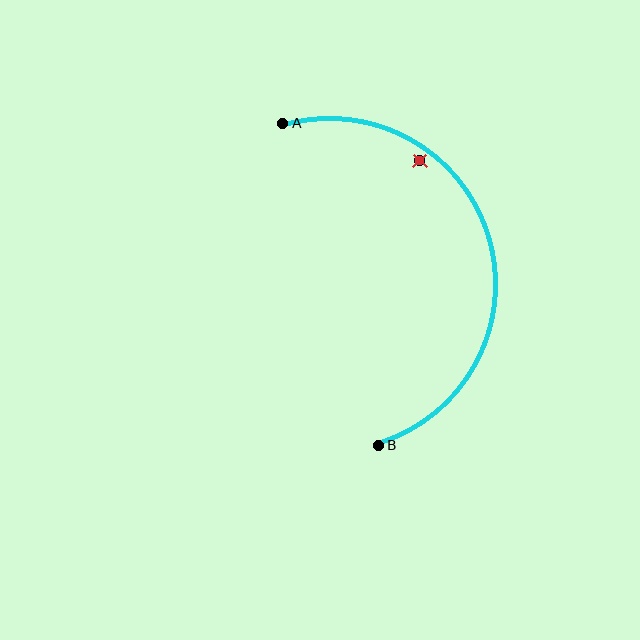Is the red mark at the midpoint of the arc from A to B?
No — the red mark does not lie on the arc at all. It sits slightly inside the curve.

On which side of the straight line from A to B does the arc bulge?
The arc bulges to the right of the straight line connecting A and B.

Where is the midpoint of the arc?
The arc midpoint is the point on the curve farthest from the straight line joining A and B. It sits to the right of that line.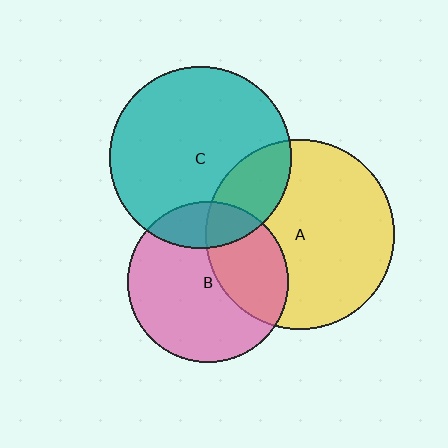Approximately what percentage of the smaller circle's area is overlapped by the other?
Approximately 20%.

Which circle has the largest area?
Circle A (yellow).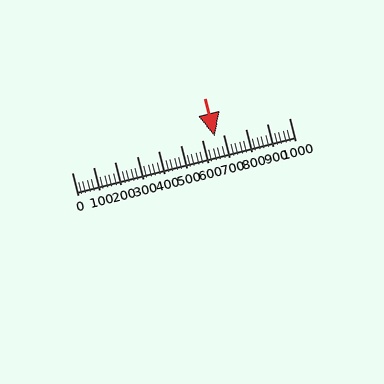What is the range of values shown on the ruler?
The ruler shows values from 0 to 1000.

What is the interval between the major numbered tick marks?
The major tick marks are spaced 100 units apart.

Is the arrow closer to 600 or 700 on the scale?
The arrow is closer to 700.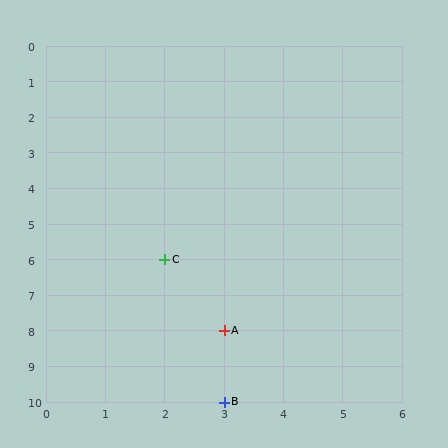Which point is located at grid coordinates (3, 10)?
Point B is at (3, 10).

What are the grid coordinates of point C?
Point C is at grid coordinates (2, 6).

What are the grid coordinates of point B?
Point B is at grid coordinates (3, 10).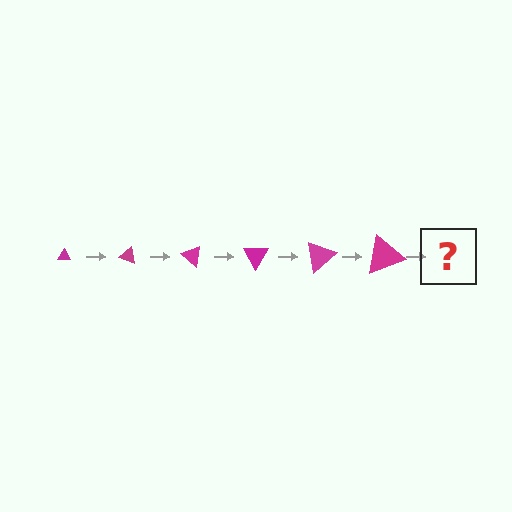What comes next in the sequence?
The next element should be a triangle, larger than the previous one and rotated 120 degrees from the start.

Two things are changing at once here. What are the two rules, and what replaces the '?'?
The two rules are that the triangle grows larger each step and it rotates 20 degrees each step. The '?' should be a triangle, larger than the previous one and rotated 120 degrees from the start.